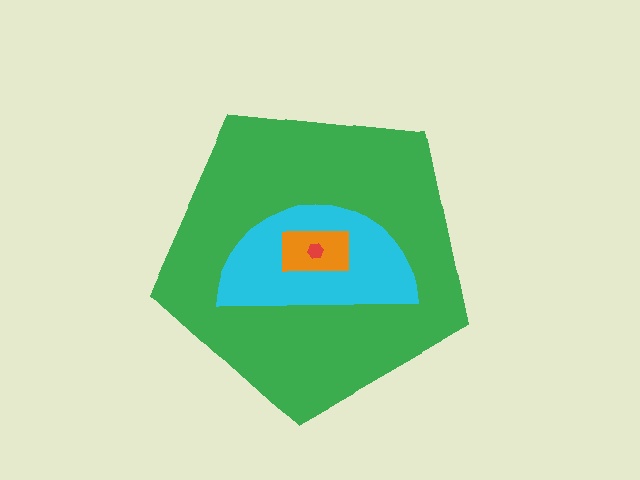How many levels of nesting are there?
4.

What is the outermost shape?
The green pentagon.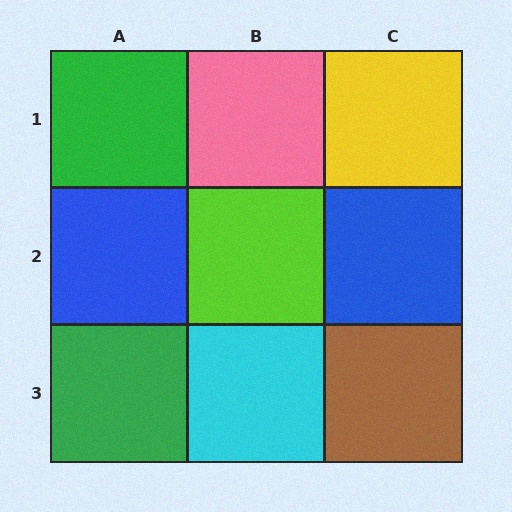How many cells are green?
2 cells are green.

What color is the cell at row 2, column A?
Blue.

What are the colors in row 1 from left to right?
Green, pink, yellow.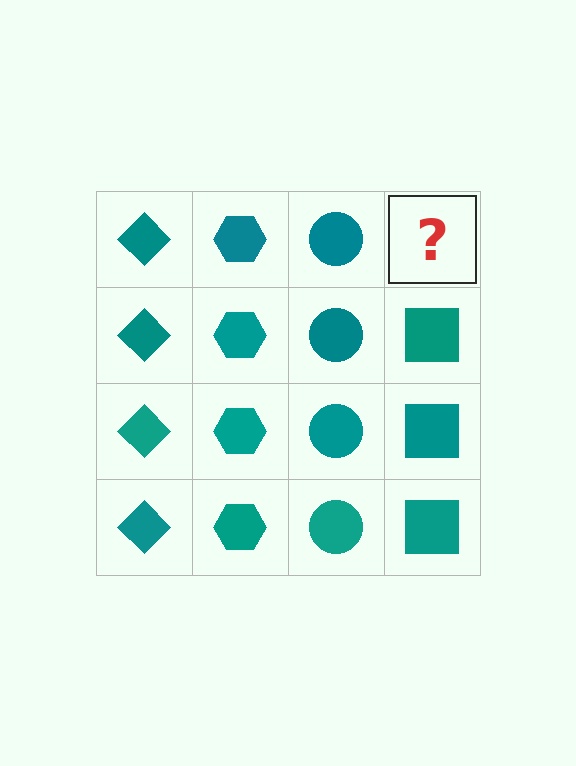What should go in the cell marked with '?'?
The missing cell should contain a teal square.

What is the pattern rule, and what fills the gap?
The rule is that each column has a consistent shape. The gap should be filled with a teal square.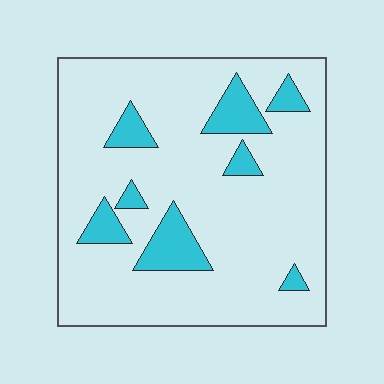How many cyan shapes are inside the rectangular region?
8.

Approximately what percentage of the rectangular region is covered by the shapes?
Approximately 15%.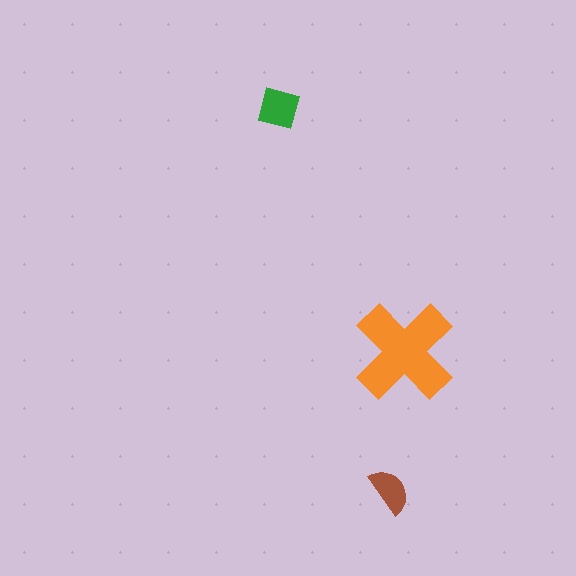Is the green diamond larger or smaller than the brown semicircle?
Larger.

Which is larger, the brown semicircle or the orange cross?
The orange cross.